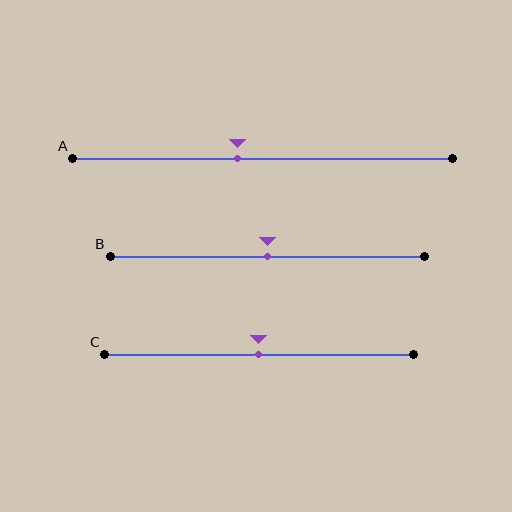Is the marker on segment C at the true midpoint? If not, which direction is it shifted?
Yes, the marker on segment C is at the true midpoint.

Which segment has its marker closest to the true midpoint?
Segment B has its marker closest to the true midpoint.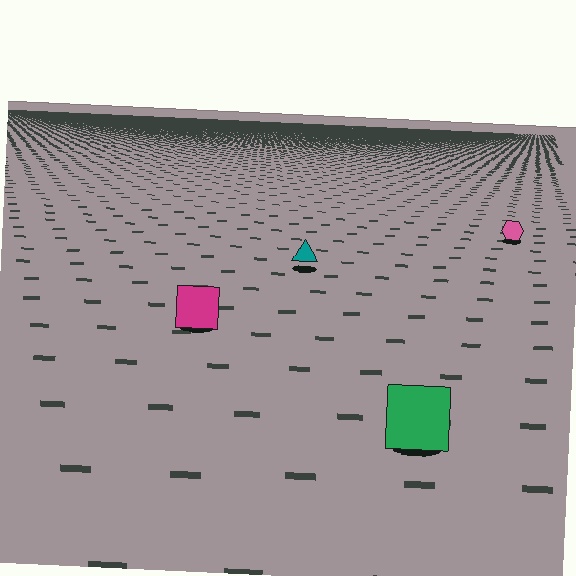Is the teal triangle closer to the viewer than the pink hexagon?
Yes. The teal triangle is closer — you can tell from the texture gradient: the ground texture is coarser near it.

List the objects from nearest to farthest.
From nearest to farthest: the green square, the magenta square, the teal triangle, the pink hexagon.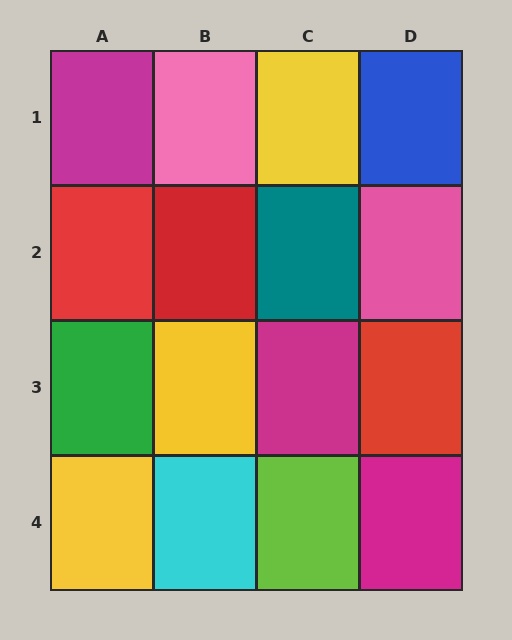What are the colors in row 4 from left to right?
Yellow, cyan, lime, magenta.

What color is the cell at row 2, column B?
Red.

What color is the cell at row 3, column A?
Green.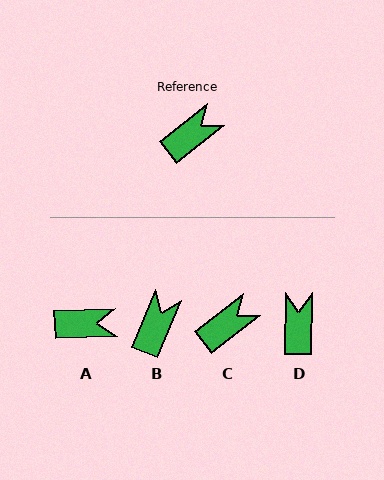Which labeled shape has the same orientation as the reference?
C.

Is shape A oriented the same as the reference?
No, it is off by about 36 degrees.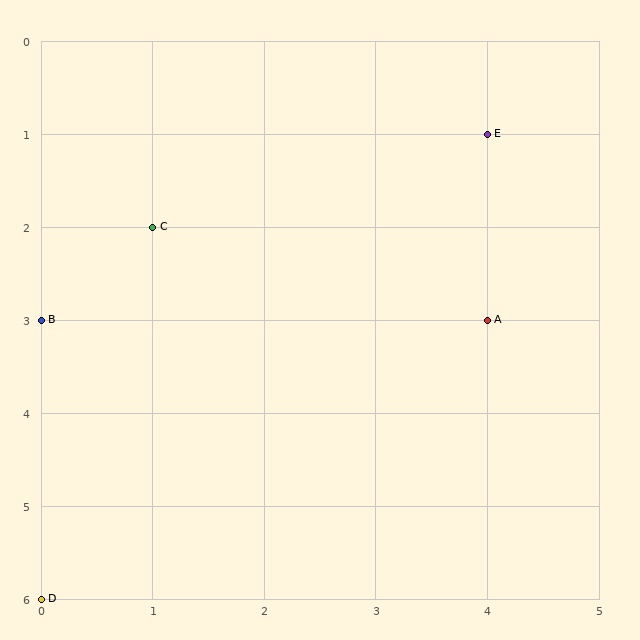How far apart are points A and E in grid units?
Points A and E are 2 rows apart.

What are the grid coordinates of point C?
Point C is at grid coordinates (1, 2).